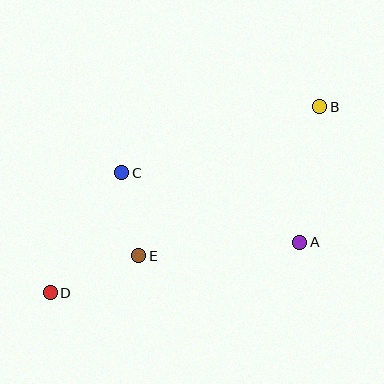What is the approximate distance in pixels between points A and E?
The distance between A and E is approximately 162 pixels.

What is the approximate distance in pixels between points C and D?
The distance between C and D is approximately 140 pixels.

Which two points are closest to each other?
Points C and E are closest to each other.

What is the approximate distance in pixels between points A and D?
The distance between A and D is approximately 254 pixels.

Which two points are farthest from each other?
Points B and D are farthest from each other.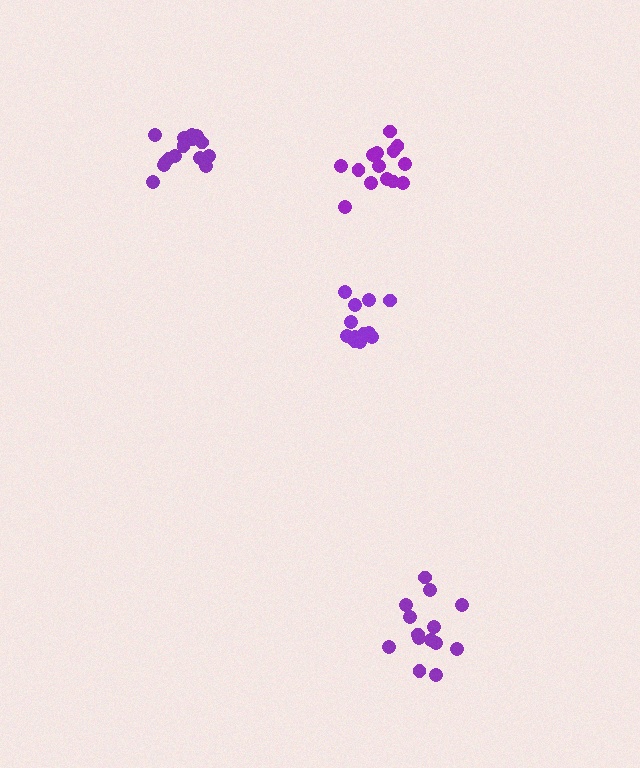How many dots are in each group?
Group 1: 15 dots, Group 2: 12 dots, Group 3: 14 dots, Group 4: 14 dots (55 total).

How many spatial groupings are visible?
There are 4 spatial groupings.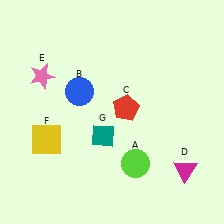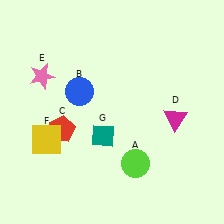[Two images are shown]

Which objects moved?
The objects that moved are: the red pentagon (C), the magenta triangle (D).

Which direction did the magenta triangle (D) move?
The magenta triangle (D) moved up.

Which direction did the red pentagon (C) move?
The red pentagon (C) moved left.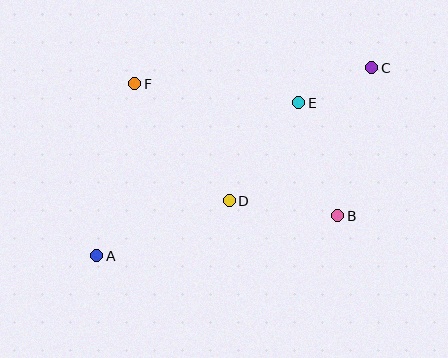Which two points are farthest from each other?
Points A and C are farthest from each other.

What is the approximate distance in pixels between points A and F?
The distance between A and F is approximately 176 pixels.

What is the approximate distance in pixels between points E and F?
The distance between E and F is approximately 165 pixels.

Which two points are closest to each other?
Points C and E are closest to each other.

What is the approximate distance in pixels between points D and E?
The distance between D and E is approximately 120 pixels.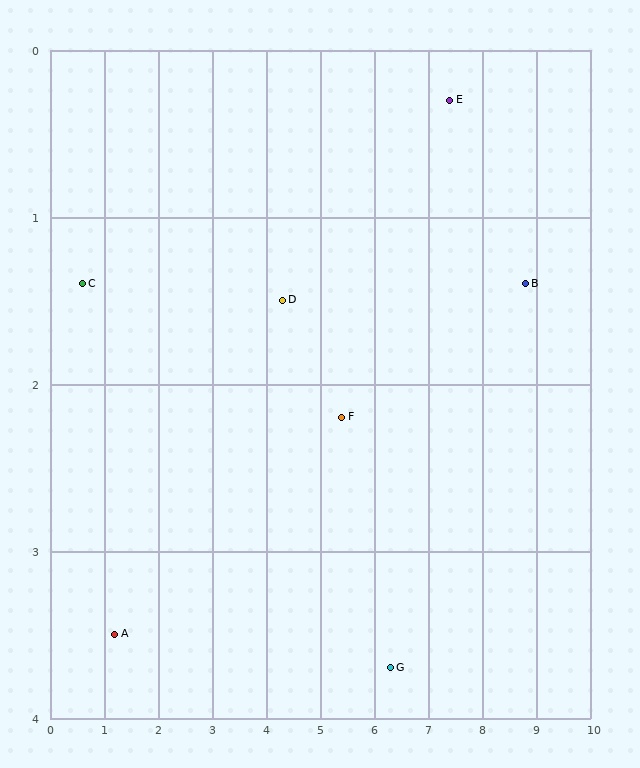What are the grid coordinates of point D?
Point D is at approximately (4.3, 1.5).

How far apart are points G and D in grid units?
Points G and D are about 3.0 grid units apart.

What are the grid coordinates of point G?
Point G is at approximately (6.3, 3.7).